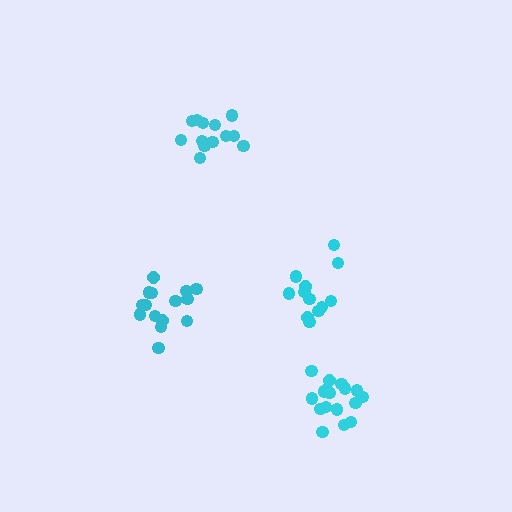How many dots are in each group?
Group 1: 12 dots, Group 2: 15 dots, Group 3: 17 dots, Group 4: 13 dots (57 total).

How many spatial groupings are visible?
There are 4 spatial groupings.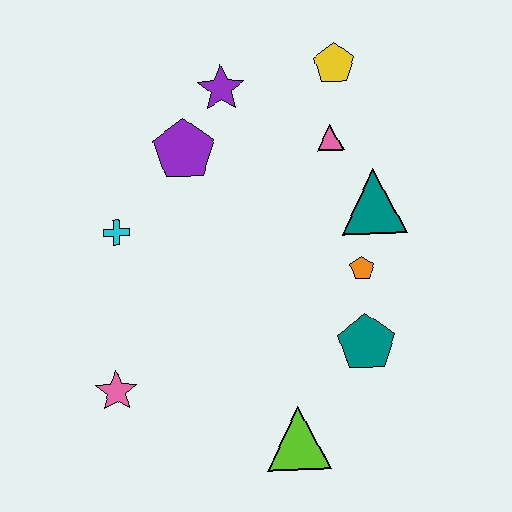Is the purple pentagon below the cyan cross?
No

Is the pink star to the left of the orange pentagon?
Yes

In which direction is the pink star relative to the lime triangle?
The pink star is to the left of the lime triangle.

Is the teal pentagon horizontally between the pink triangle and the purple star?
No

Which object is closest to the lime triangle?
The teal pentagon is closest to the lime triangle.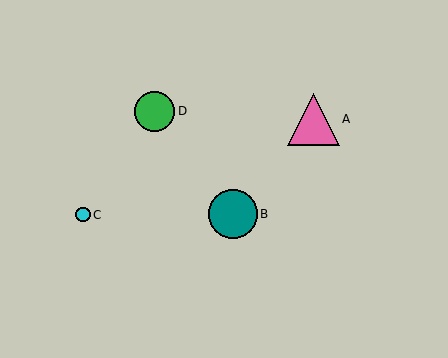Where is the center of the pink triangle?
The center of the pink triangle is at (313, 119).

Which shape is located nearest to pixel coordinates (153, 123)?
The green circle (labeled D) at (154, 112) is nearest to that location.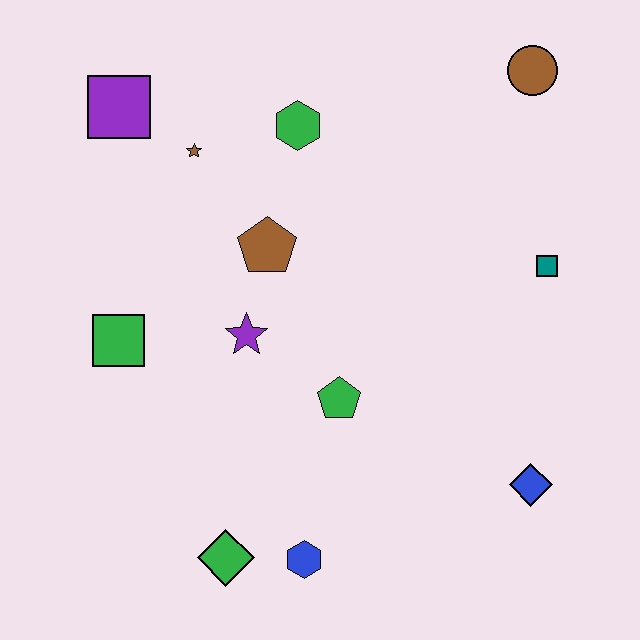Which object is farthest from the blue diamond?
The purple square is farthest from the blue diamond.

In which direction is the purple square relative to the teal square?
The purple square is to the left of the teal square.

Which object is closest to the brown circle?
The teal square is closest to the brown circle.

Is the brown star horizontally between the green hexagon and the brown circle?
No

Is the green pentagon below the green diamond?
No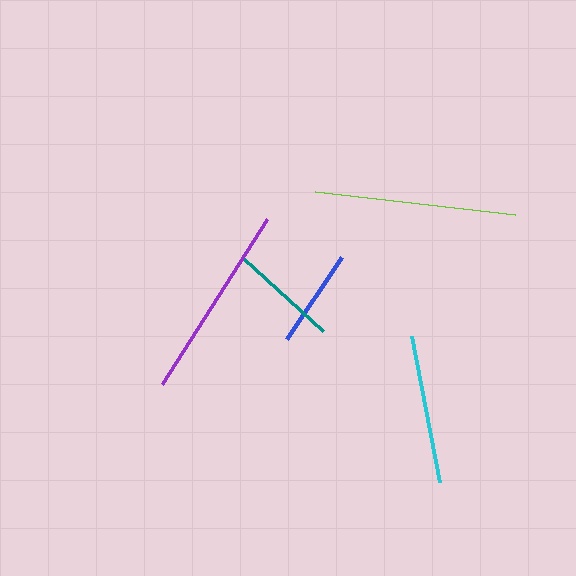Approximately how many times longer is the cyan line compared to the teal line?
The cyan line is approximately 1.4 times the length of the teal line.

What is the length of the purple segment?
The purple segment is approximately 196 pixels long.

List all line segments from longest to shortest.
From longest to shortest: lime, purple, cyan, teal, blue.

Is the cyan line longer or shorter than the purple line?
The purple line is longer than the cyan line.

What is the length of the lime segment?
The lime segment is approximately 202 pixels long.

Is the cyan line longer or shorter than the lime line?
The lime line is longer than the cyan line.